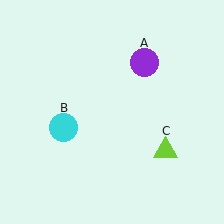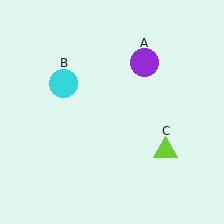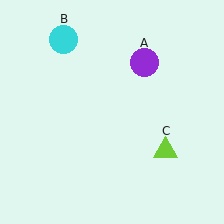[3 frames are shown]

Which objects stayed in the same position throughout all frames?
Purple circle (object A) and lime triangle (object C) remained stationary.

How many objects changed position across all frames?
1 object changed position: cyan circle (object B).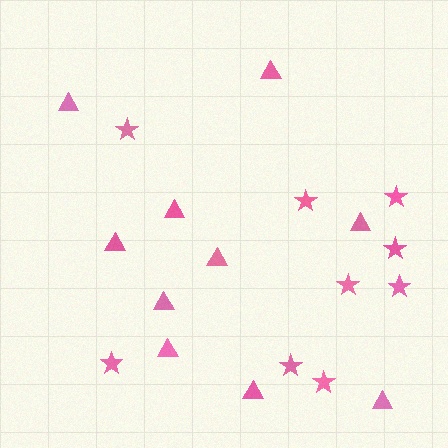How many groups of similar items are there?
There are 2 groups: one group of triangles (10) and one group of stars (9).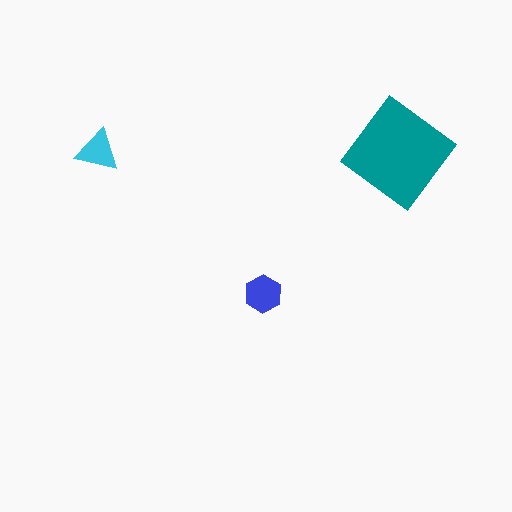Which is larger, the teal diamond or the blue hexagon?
The teal diamond.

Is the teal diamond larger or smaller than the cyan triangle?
Larger.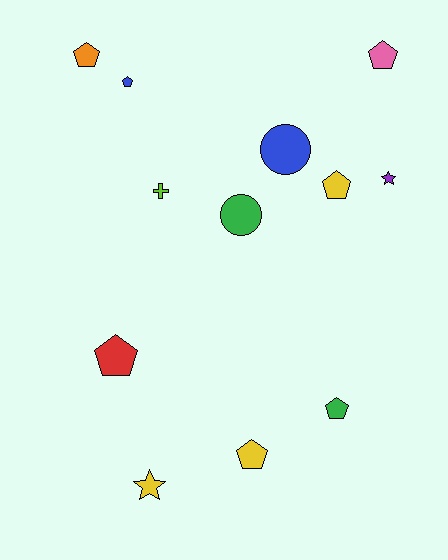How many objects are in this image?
There are 12 objects.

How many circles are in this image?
There are 2 circles.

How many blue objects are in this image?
There are 2 blue objects.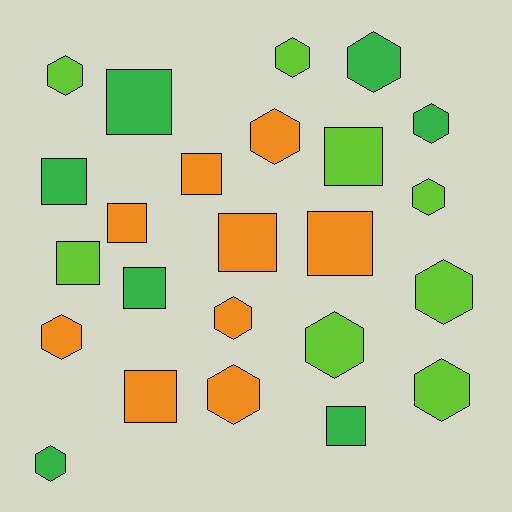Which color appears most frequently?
Orange, with 9 objects.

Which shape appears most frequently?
Hexagon, with 13 objects.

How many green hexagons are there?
There are 3 green hexagons.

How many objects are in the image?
There are 24 objects.